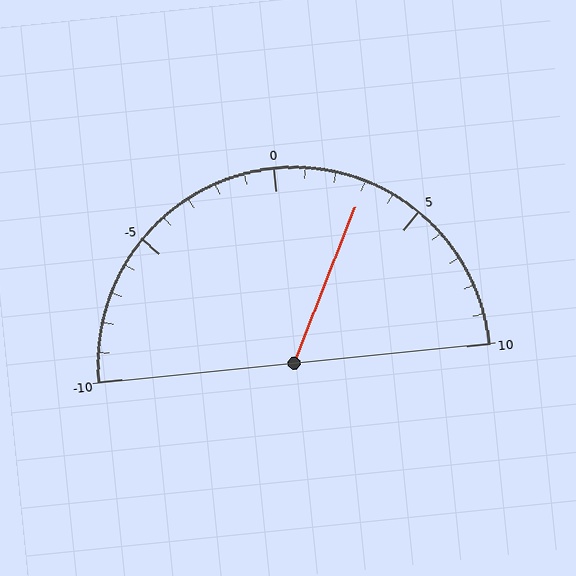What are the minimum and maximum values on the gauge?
The gauge ranges from -10 to 10.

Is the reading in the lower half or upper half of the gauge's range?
The reading is in the upper half of the range (-10 to 10).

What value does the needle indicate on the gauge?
The needle indicates approximately 3.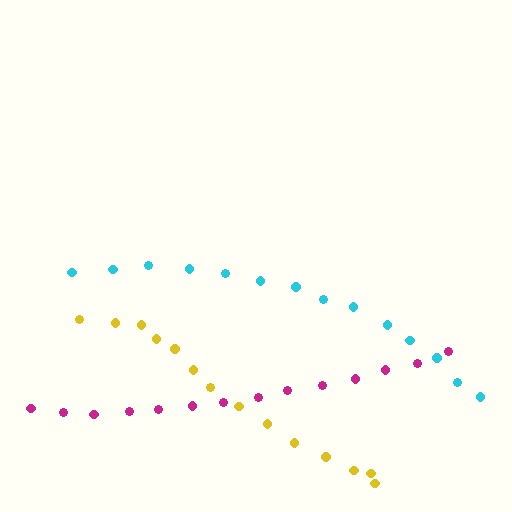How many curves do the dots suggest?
There are 3 distinct paths.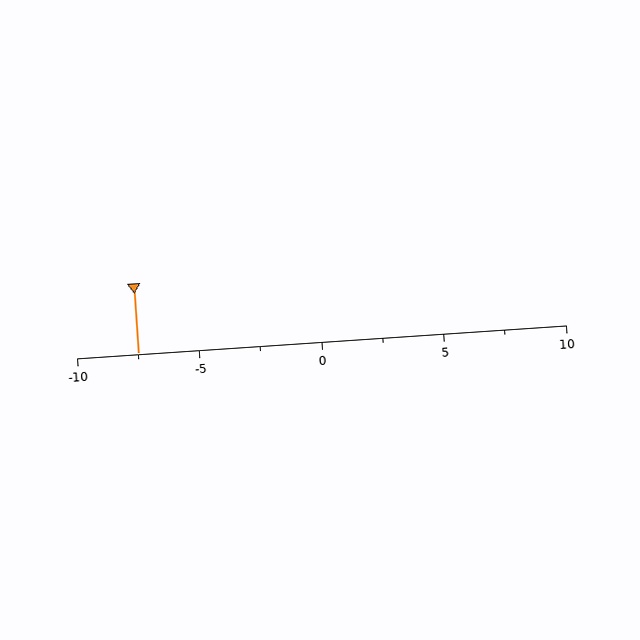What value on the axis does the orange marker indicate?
The marker indicates approximately -7.5.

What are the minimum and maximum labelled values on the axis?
The axis runs from -10 to 10.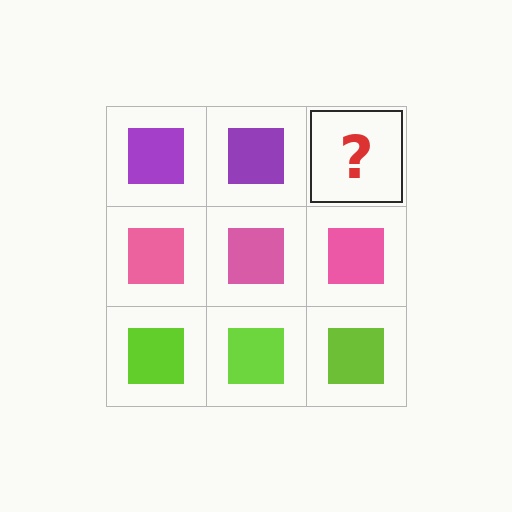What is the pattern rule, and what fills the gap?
The rule is that each row has a consistent color. The gap should be filled with a purple square.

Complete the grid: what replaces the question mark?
The question mark should be replaced with a purple square.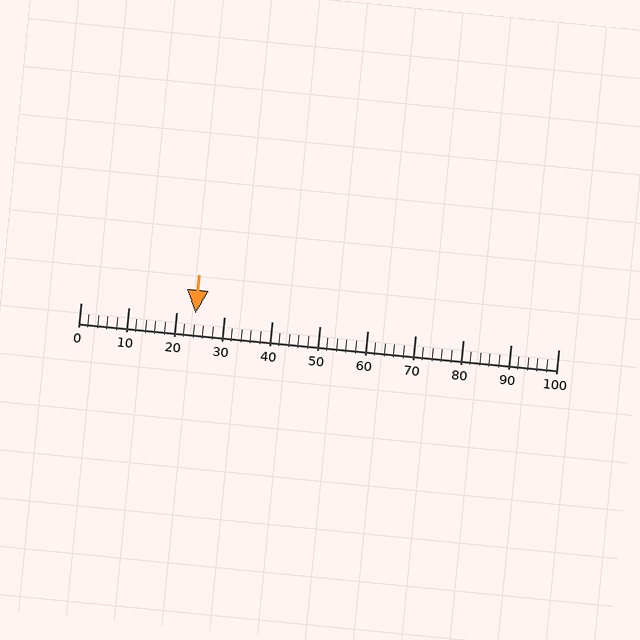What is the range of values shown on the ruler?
The ruler shows values from 0 to 100.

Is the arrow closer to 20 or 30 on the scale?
The arrow is closer to 20.